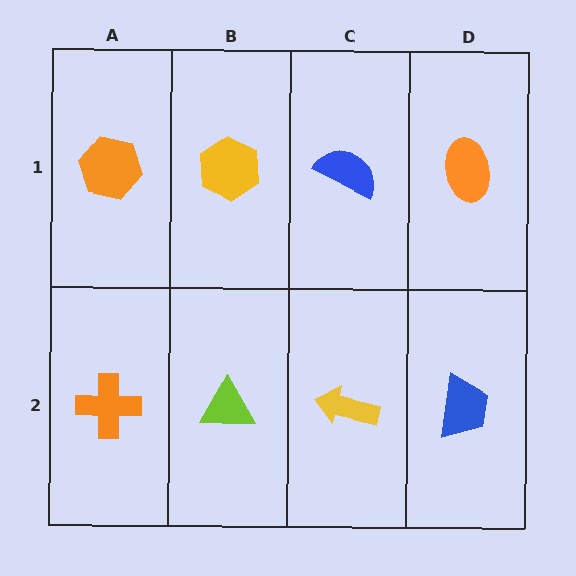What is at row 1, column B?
A yellow hexagon.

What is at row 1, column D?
An orange ellipse.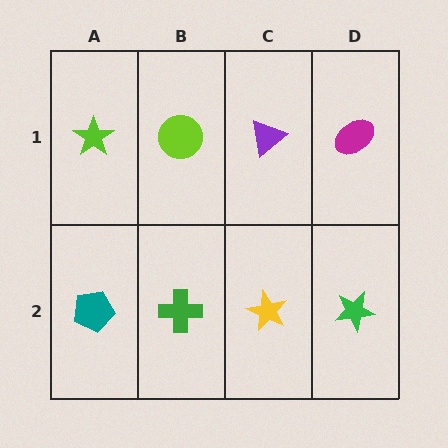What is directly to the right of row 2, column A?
A green cross.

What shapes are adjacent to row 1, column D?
A green star (row 2, column D), a purple triangle (row 1, column C).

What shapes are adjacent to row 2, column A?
A lime star (row 1, column A), a green cross (row 2, column B).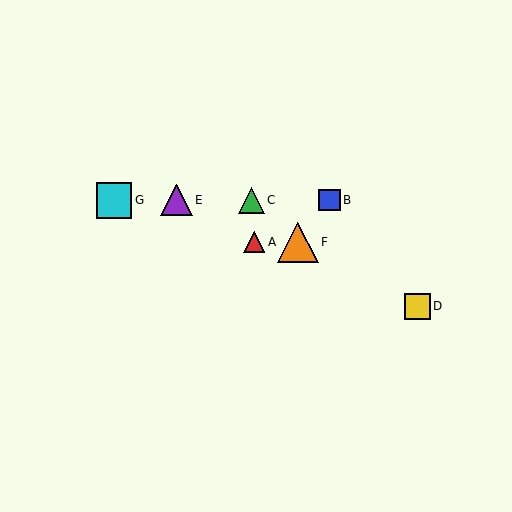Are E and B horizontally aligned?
Yes, both are at y≈200.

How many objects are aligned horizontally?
4 objects (B, C, E, G) are aligned horizontally.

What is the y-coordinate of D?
Object D is at y≈306.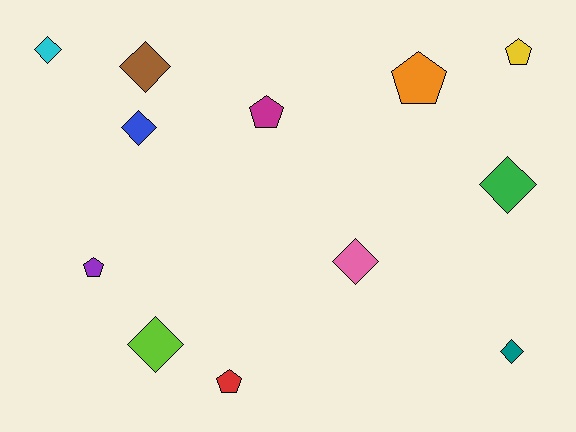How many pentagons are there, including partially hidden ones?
There are 5 pentagons.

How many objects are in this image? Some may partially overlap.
There are 12 objects.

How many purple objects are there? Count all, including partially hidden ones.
There is 1 purple object.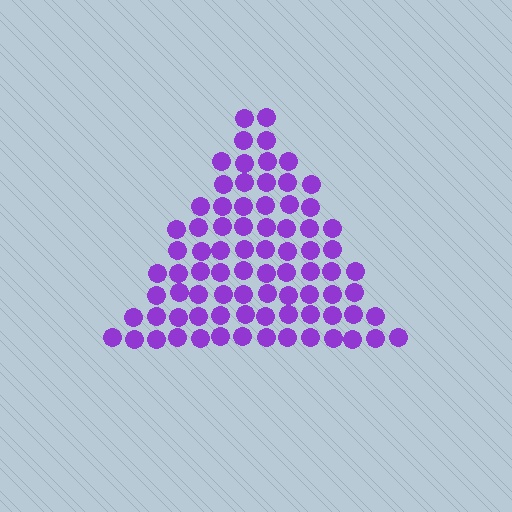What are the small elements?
The small elements are circles.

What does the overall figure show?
The overall figure shows a triangle.